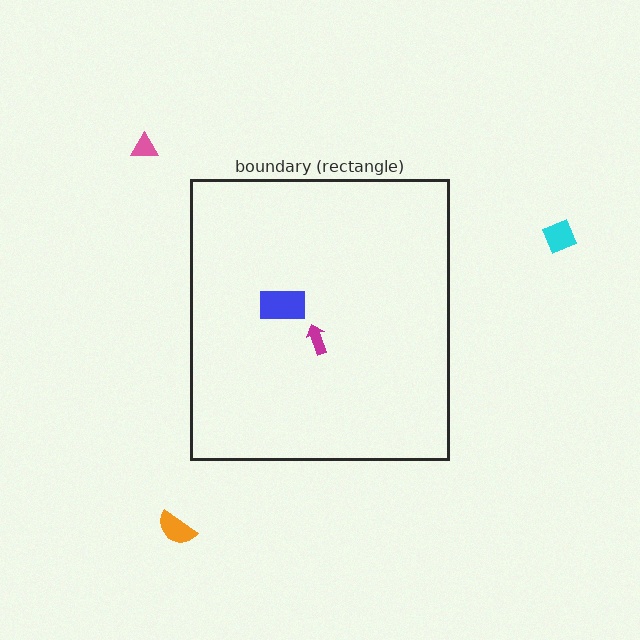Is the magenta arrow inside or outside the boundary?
Inside.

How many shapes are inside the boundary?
2 inside, 3 outside.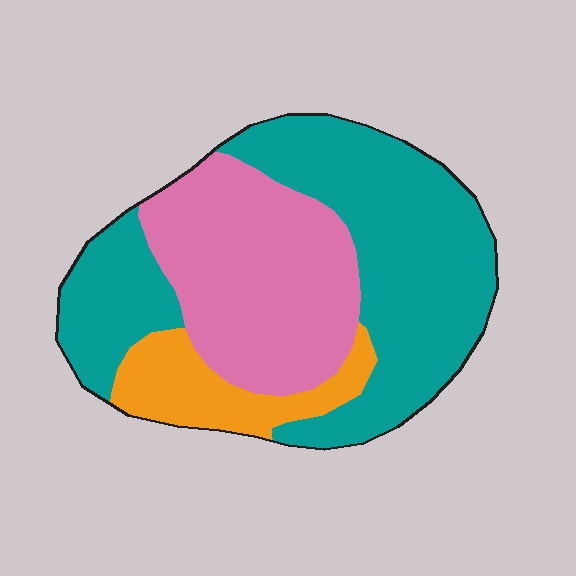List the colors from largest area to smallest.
From largest to smallest: teal, pink, orange.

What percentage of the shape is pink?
Pink takes up between a third and a half of the shape.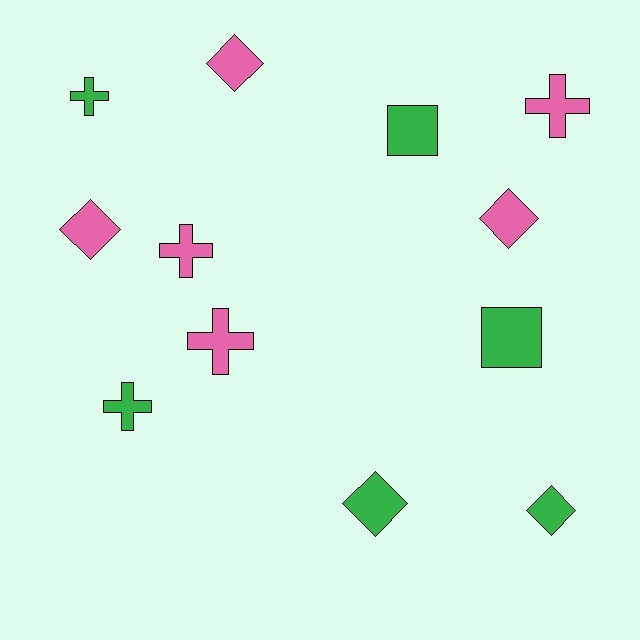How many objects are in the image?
There are 12 objects.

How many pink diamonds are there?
There are 3 pink diamonds.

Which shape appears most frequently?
Diamond, with 5 objects.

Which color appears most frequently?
Green, with 6 objects.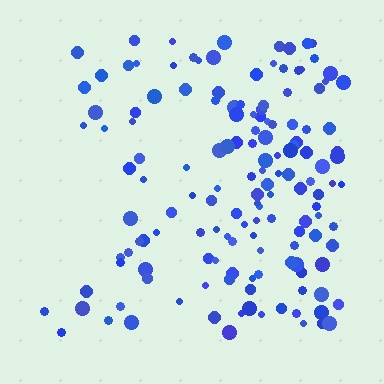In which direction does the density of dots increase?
From left to right, with the right side densest.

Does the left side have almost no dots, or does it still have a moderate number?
Still a moderate number, just noticeably fewer than the right.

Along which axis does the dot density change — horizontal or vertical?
Horizontal.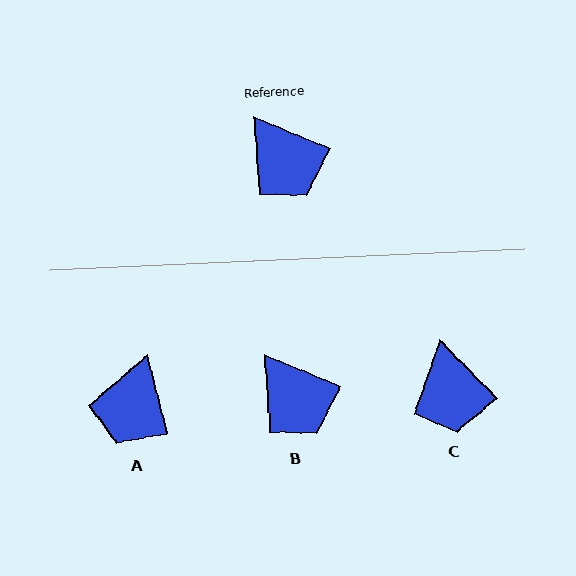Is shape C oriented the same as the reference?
No, it is off by about 23 degrees.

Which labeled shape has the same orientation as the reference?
B.